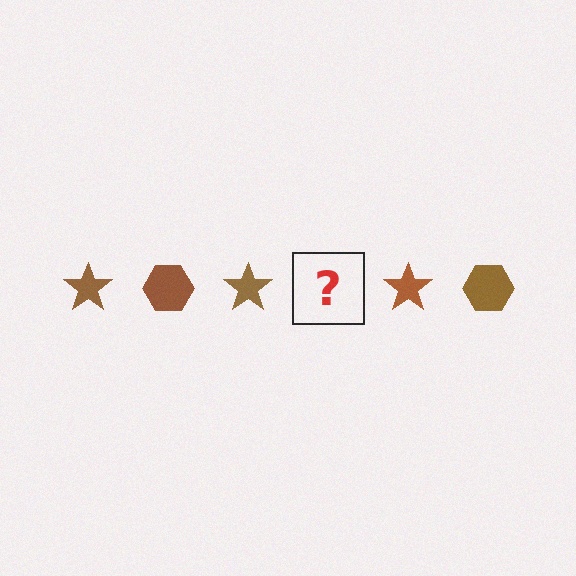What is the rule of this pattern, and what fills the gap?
The rule is that the pattern cycles through star, hexagon shapes in brown. The gap should be filled with a brown hexagon.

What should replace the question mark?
The question mark should be replaced with a brown hexagon.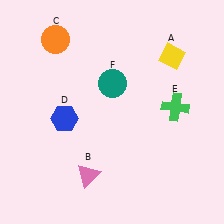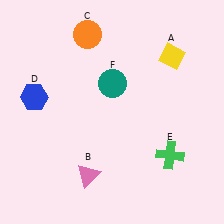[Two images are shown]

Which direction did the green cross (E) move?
The green cross (E) moved down.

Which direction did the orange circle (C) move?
The orange circle (C) moved right.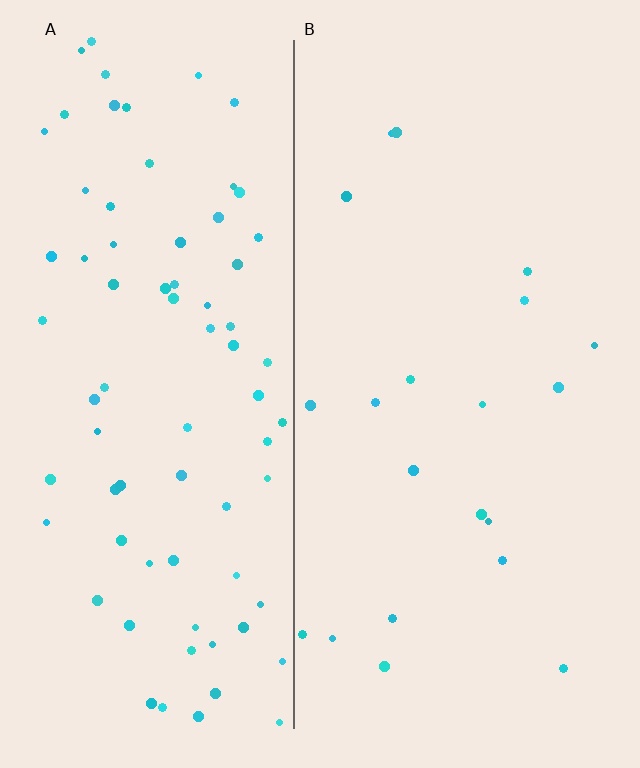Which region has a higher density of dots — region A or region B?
A (the left).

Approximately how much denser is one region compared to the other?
Approximately 3.8× — region A over region B.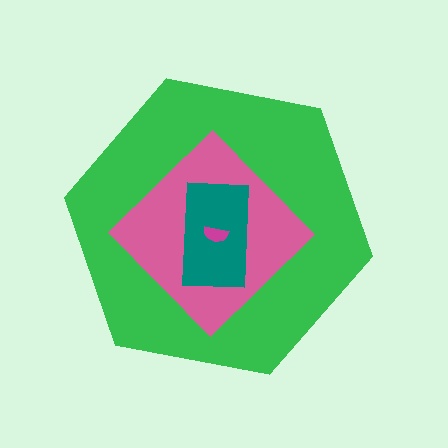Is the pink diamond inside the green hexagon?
Yes.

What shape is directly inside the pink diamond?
The teal rectangle.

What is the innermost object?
The magenta semicircle.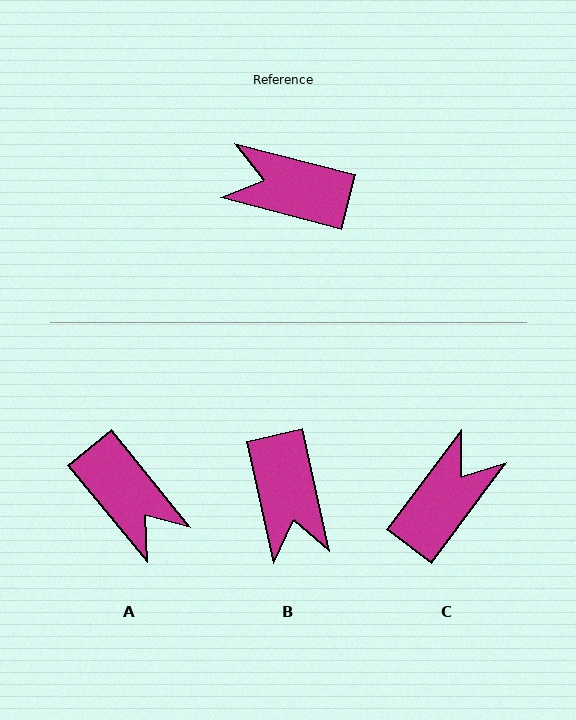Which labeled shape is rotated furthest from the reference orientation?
A, about 144 degrees away.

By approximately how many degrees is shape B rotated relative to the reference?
Approximately 117 degrees counter-clockwise.